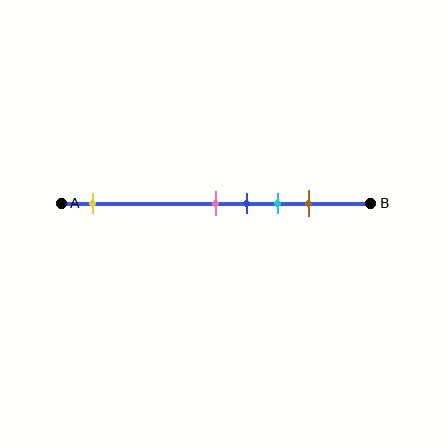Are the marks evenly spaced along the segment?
No, the marks are not evenly spaced.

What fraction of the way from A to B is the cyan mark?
The cyan mark is approximately 70% (0.7) of the way from A to B.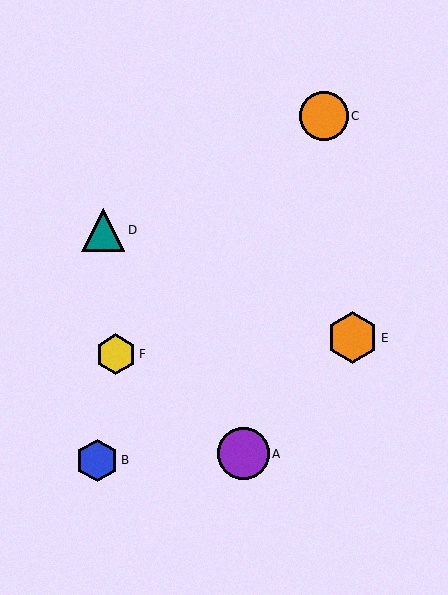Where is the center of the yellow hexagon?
The center of the yellow hexagon is at (116, 354).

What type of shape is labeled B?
Shape B is a blue hexagon.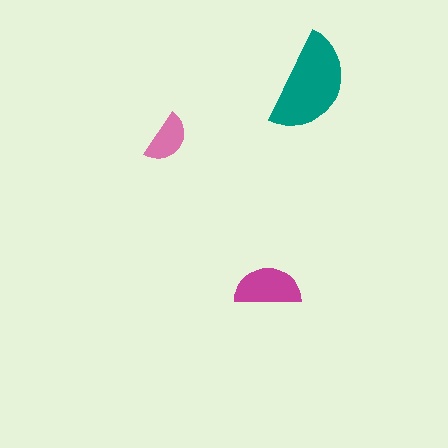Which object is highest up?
The teal semicircle is topmost.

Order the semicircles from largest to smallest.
the teal one, the magenta one, the pink one.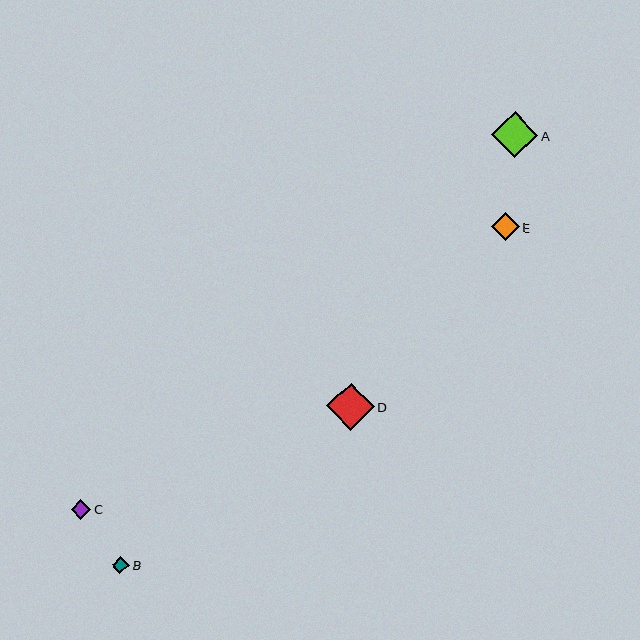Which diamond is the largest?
Diamond D is the largest with a size of approximately 47 pixels.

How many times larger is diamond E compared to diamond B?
Diamond E is approximately 1.6 times the size of diamond B.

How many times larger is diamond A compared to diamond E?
Diamond A is approximately 1.7 times the size of diamond E.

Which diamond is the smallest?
Diamond B is the smallest with a size of approximately 17 pixels.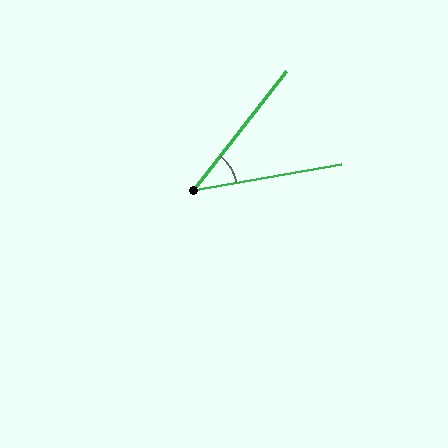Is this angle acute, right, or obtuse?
It is acute.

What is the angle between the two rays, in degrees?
Approximately 42 degrees.